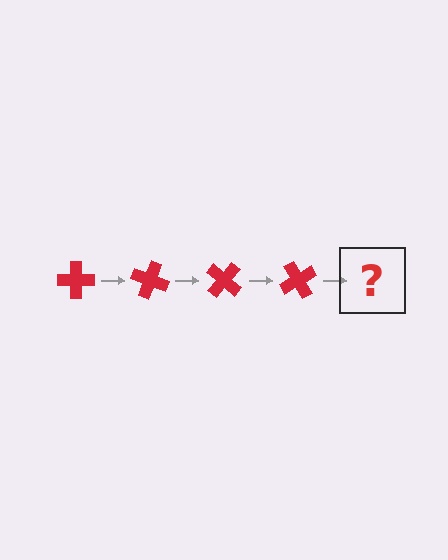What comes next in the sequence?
The next element should be a red cross rotated 80 degrees.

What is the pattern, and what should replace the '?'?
The pattern is that the cross rotates 20 degrees each step. The '?' should be a red cross rotated 80 degrees.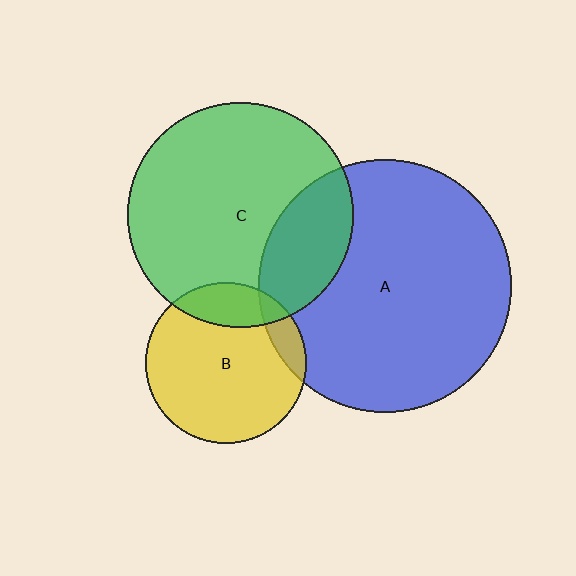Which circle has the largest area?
Circle A (blue).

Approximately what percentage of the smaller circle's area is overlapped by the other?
Approximately 25%.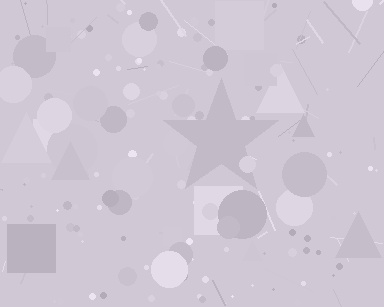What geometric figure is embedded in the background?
A star is embedded in the background.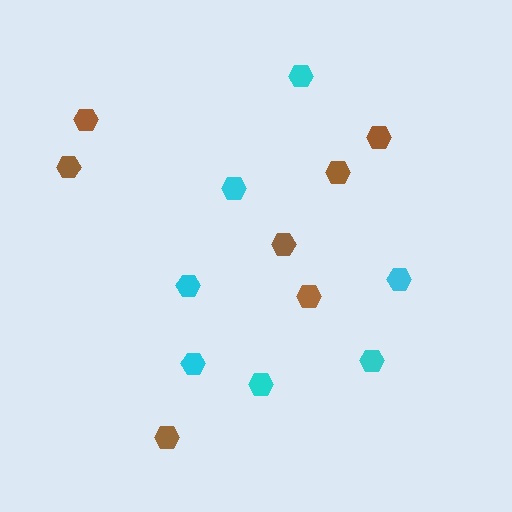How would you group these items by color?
There are 2 groups: one group of brown hexagons (7) and one group of cyan hexagons (7).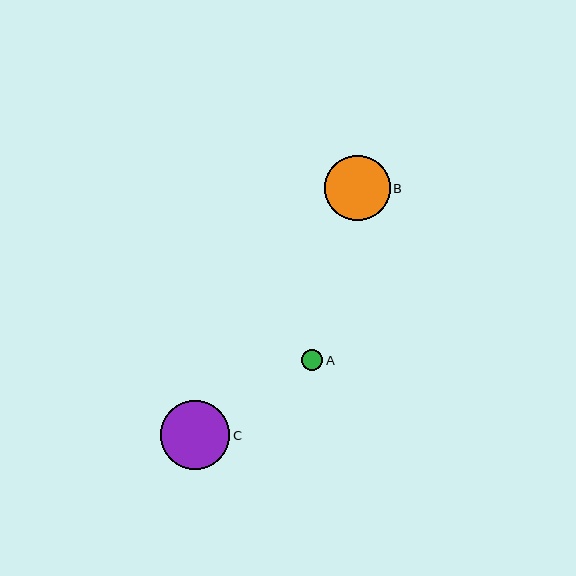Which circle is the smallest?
Circle A is the smallest with a size of approximately 21 pixels.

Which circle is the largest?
Circle C is the largest with a size of approximately 70 pixels.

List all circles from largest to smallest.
From largest to smallest: C, B, A.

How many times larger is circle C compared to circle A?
Circle C is approximately 3.3 times the size of circle A.